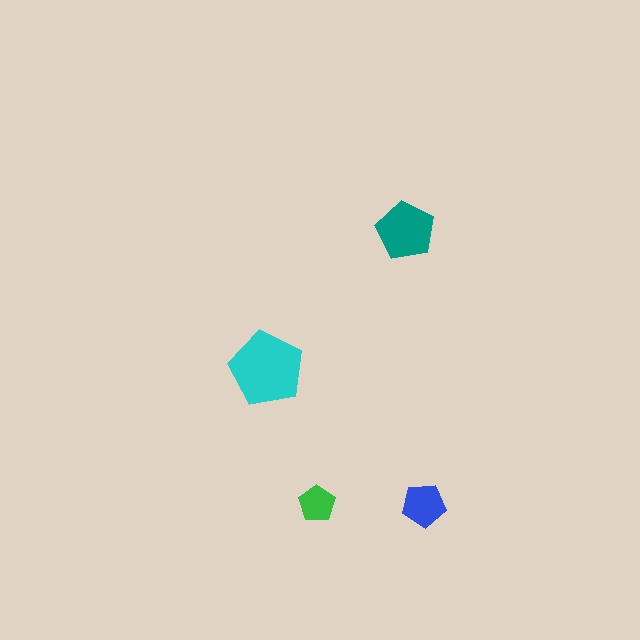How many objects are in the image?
There are 4 objects in the image.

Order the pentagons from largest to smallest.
the cyan one, the teal one, the blue one, the green one.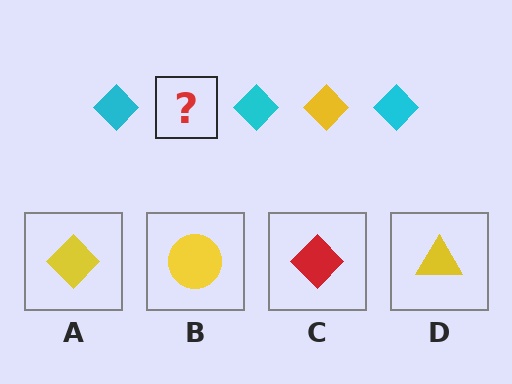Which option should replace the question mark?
Option A.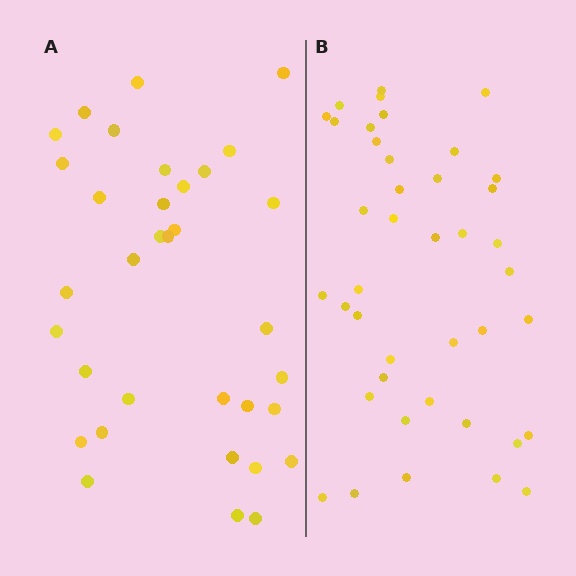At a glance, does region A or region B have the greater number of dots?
Region B (the right region) has more dots.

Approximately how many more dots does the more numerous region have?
Region B has roughly 8 or so more dots than region A.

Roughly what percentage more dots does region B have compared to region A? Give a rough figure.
About 20% more.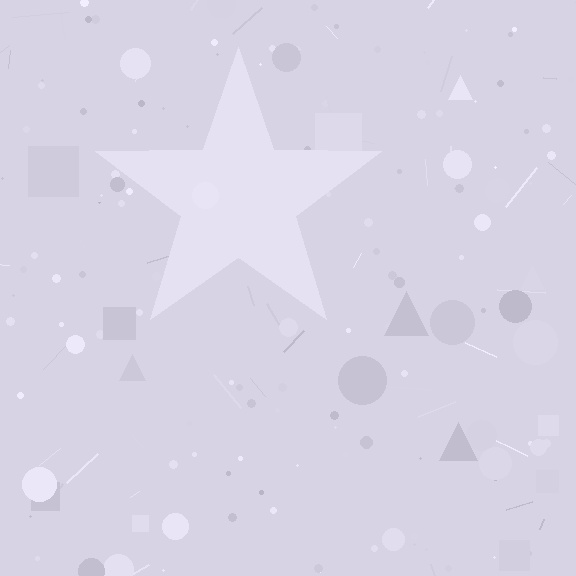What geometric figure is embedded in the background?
A star is embedded in the background.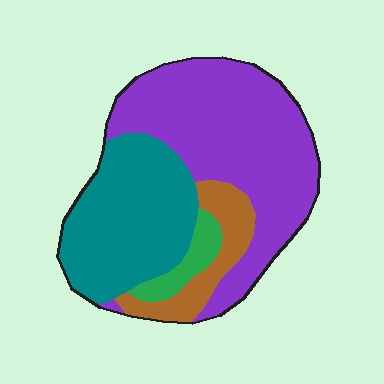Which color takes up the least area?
Green, at roughly 5%.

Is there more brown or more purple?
Purple.